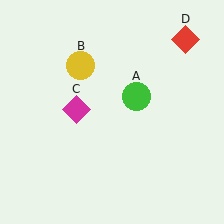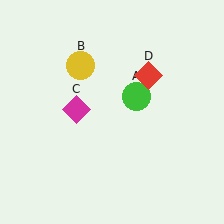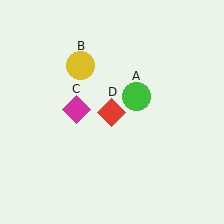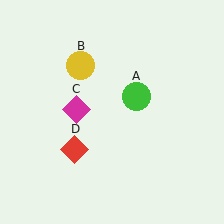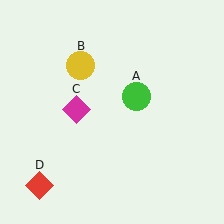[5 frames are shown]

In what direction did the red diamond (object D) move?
The red diamond (object D) moved down and to the left.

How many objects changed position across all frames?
1 object changed position: red diamond (object D).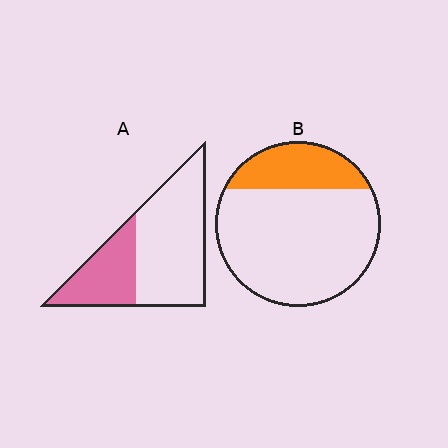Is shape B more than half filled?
No.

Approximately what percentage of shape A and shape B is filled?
A is approximately 35% and B is approximately 25%.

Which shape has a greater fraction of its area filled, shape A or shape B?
Shape A.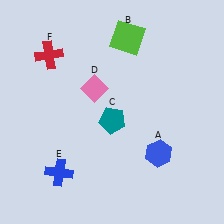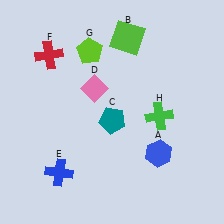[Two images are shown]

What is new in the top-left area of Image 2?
A lime pentagon (G) was added in the top-left area of Image 2.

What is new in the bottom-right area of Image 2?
A green cross (H) was added in the bottom-right area of Image 2.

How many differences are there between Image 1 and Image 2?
There are 2 differences between the two images.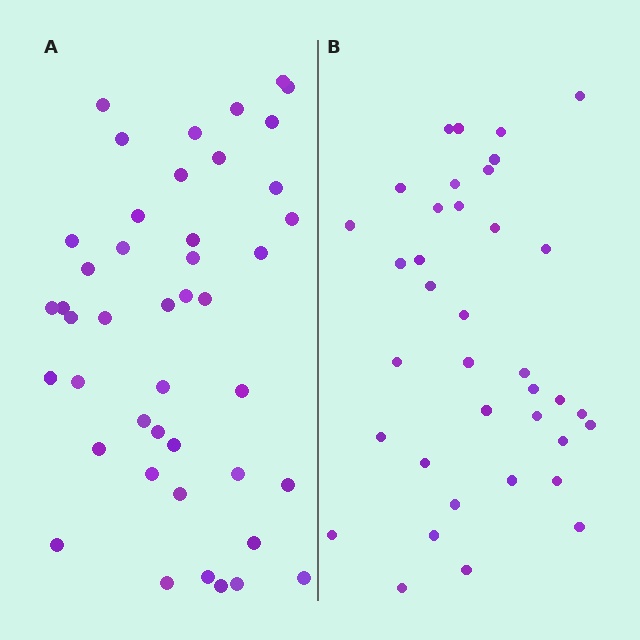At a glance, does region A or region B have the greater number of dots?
Region A (the left region) has more dots.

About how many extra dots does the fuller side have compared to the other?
Region A has roughly 8 or so more dots than region B.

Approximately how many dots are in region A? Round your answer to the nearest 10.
About 40 dots. (The exact count is 44, which rounds to 40.)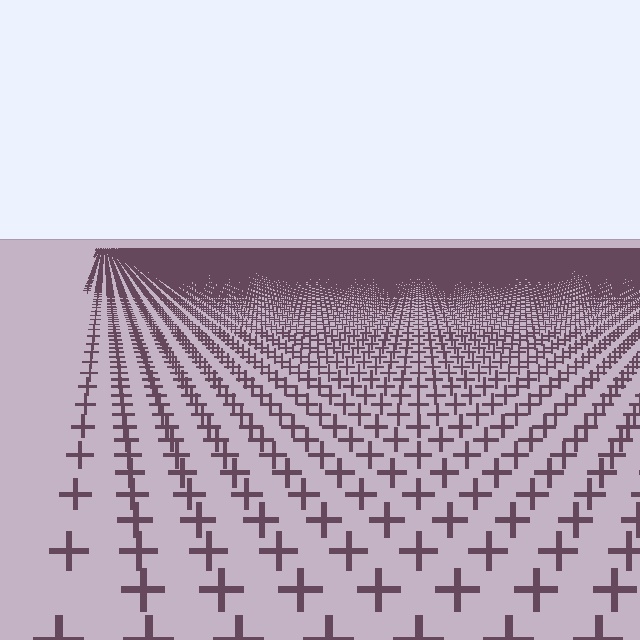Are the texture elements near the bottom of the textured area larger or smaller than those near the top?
Larger. Near the bottom, elements are closer to the viewer and appear at a bigger on-screen size.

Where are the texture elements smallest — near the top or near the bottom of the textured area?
Near the top.